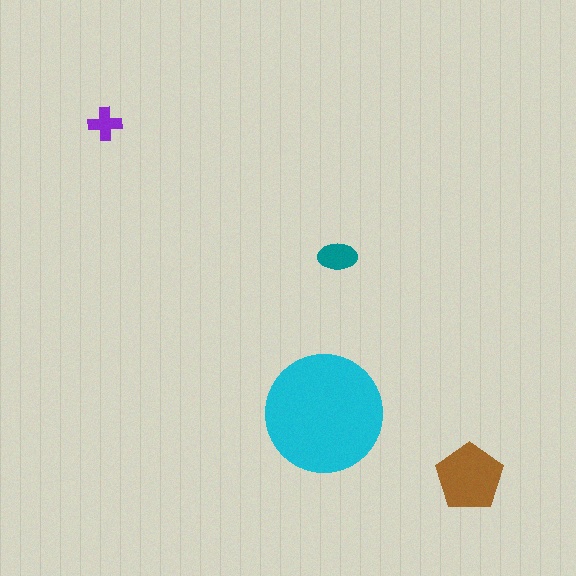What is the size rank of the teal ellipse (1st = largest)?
3rd.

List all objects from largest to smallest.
The cyan circle, the brown pentagon, the teal ellipse, the purple cross.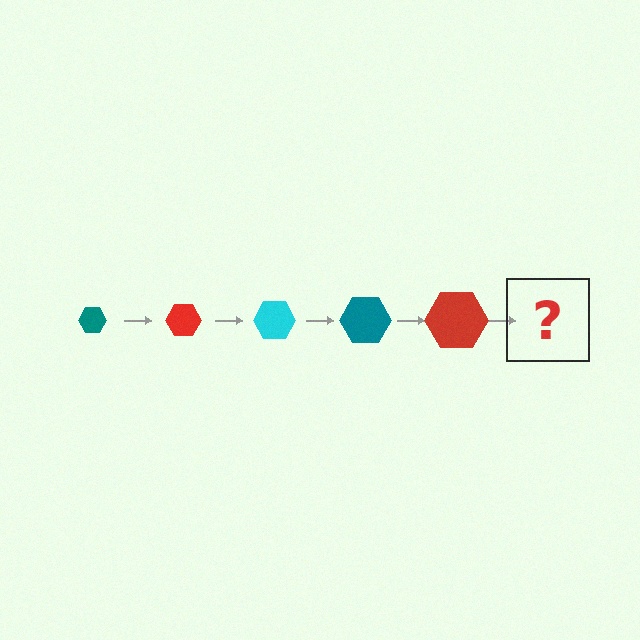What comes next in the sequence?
The next element should be a cyan hexagon, larger than the previous one.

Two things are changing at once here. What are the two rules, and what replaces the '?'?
The two rules are that the hexagon grows larger each step and the color cycles through teal, red, and cyan. The '?' should be a cyan hexagon, larger than the previous one.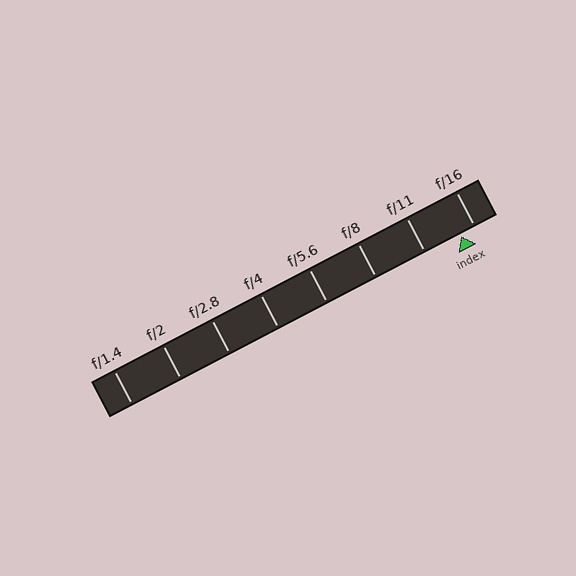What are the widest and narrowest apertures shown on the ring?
The widest aperture shown is f/1.4 and the narrowest is f/16.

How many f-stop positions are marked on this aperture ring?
There are 8 f-stop positions marked.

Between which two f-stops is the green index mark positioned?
The index mark is between f/11 and f/16.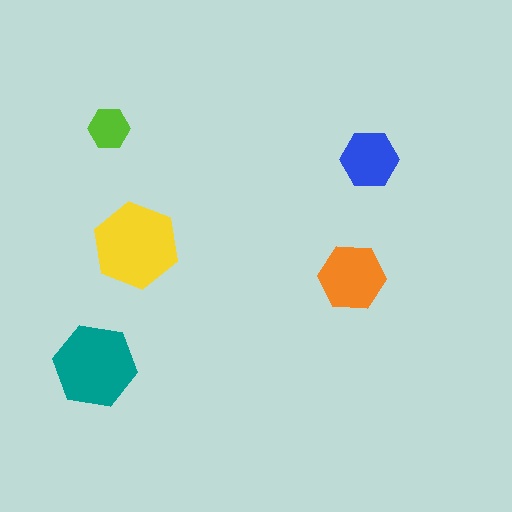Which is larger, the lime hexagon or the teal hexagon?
The teal one.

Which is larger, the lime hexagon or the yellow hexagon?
The yellow one.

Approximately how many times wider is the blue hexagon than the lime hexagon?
About 1.5 times wider.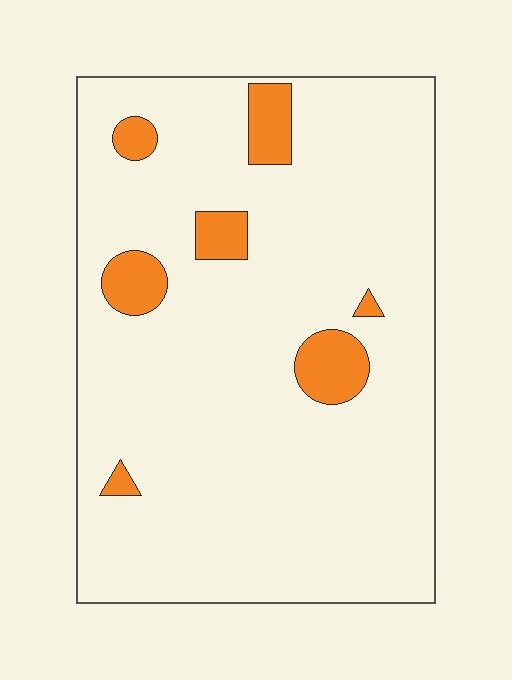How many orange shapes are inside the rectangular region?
7.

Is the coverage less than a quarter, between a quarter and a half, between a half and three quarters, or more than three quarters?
Less than a quarter.